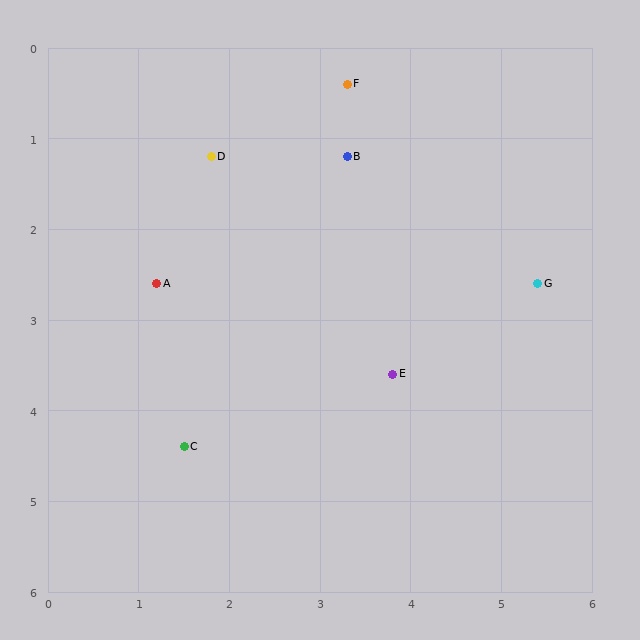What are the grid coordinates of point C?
Point C is at approximately (1.5, 4.4).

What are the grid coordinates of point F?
Point F is at approximately (3.3, 0.4).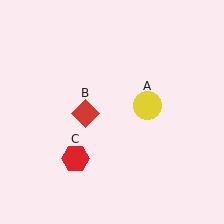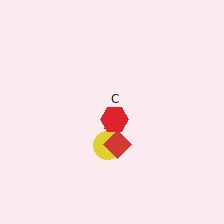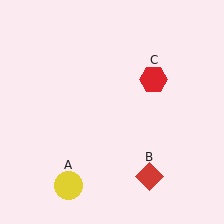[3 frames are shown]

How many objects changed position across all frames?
3 objects changed position: yellow circle (object A), red diamond (object B), red hexagon (object C).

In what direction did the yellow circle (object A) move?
The yellow circle (object A) moved down and to the left.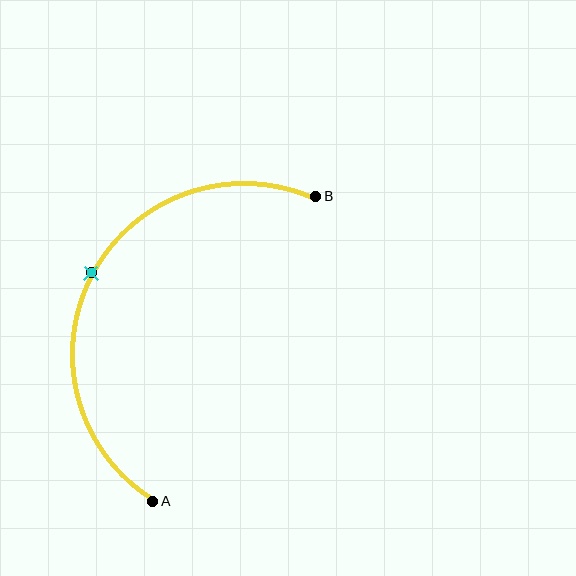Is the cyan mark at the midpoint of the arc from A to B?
Yes. The cyan mark lies on the arc at equal arc-length from both A and B — it is the arc midpoint.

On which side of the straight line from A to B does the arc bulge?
The arc bulges to the left of the straight line connecting A and B.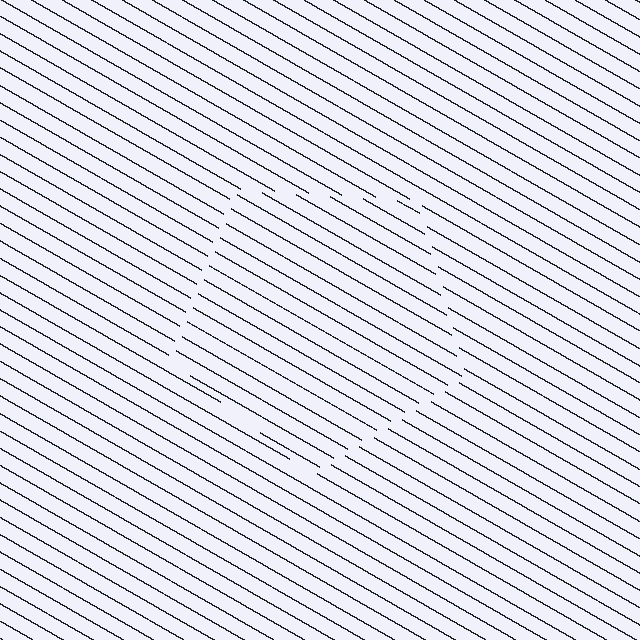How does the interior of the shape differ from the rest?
The interior of the shape contains the same grating, shifted by half a period — the contour is defined by the phase discontinuity where line-ends from the inner and outer gratings abut.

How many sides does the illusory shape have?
5 sides — the line-ends trace a pentagon.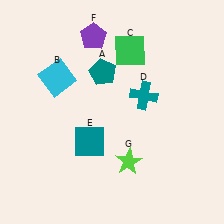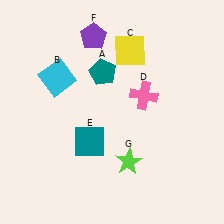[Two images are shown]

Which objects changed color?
C changed from green to yellow. D changed from teal to pink.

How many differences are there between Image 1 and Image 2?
There are 2 differences between the two images.